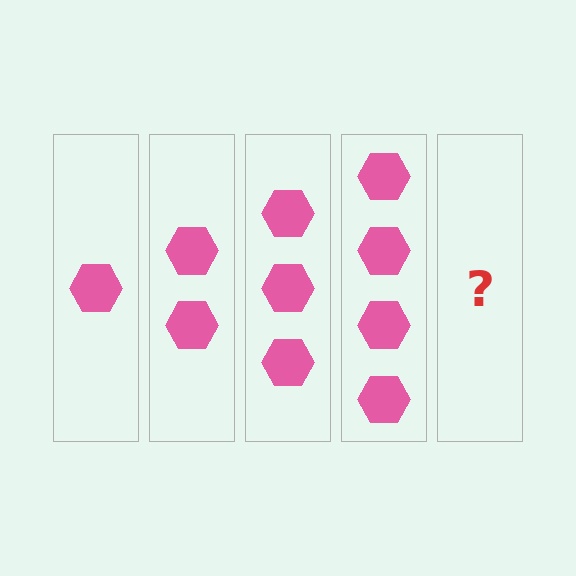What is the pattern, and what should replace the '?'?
The pattern is that each step adds one more hexagon. The '?' should be 5 hexagons.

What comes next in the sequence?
The next element should be 5 hexagons.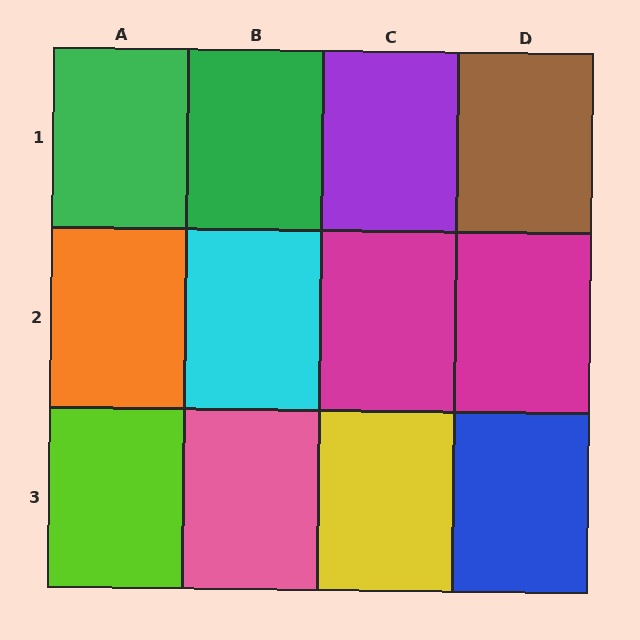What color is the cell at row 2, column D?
Magenta.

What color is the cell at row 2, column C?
Magenta.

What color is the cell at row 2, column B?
Cyan.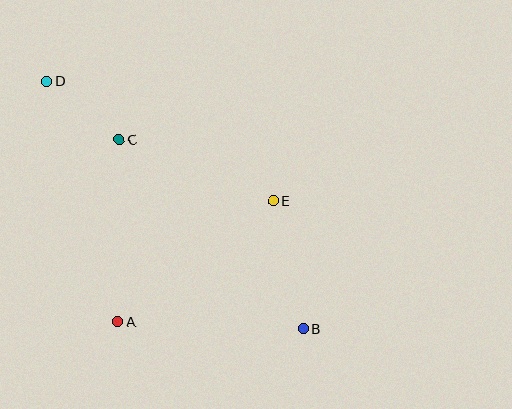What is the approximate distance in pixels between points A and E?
The distance between A and E is approximately 197 pixels.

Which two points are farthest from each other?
Points B and D are farthest from each other.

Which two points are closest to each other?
Points C and D are closest to each other.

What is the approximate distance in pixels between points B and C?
The distance between B and C is approximately 264 pixels.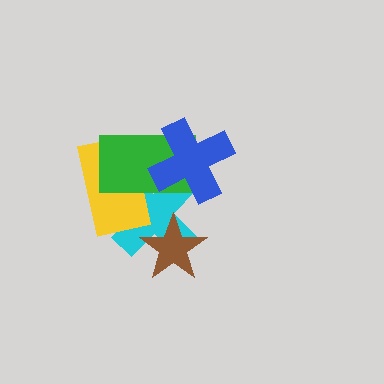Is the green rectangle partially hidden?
Yes, it is partially covered by another shape.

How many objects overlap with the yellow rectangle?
2 objects overlap with the yellow rectangle.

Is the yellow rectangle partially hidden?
Yes, it is partially covered by another shape.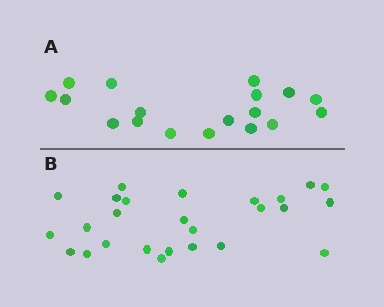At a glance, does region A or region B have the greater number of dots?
Region B (the bottom region) has more dots.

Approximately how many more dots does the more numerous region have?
Region B has roughly 8 or so more dots than region A.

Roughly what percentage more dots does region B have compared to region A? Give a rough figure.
About 45% more.